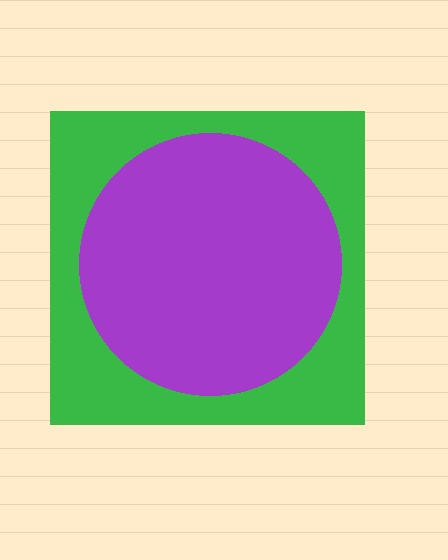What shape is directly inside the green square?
The purple circle.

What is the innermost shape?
The purple circle.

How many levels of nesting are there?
2.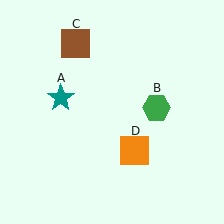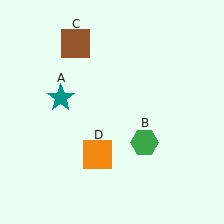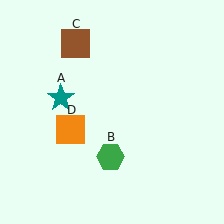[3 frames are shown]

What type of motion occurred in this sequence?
The green hexagon (object B), orange square (object D) rotated clockwise around the center of the scene.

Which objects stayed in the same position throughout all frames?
Teal star (object A) and brown square (object C) remained stationary.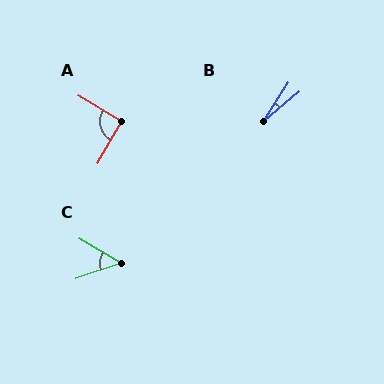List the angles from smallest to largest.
B (18°), C (49°), A (91°).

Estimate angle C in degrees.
Approximately 49 degrees.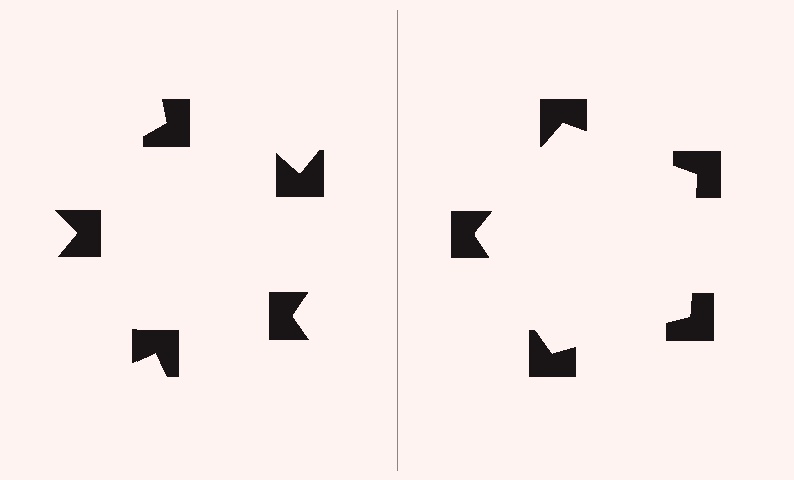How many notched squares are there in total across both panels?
10 — 5 on each side.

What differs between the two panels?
The notched squares are positioned identically on both sides; only the wedge orientations differ. On the right they align to a pentagon; on the left they are misaligned.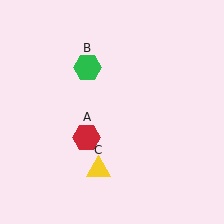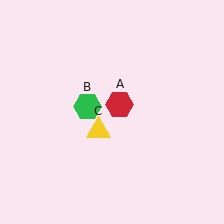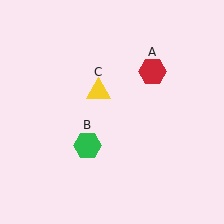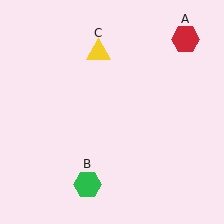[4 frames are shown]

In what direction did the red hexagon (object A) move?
The red hexagon (object A) moved up and to the right.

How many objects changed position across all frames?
3 objects changed position: red hexagon (object A), green hexagon (object B), yellow triangle (object C).